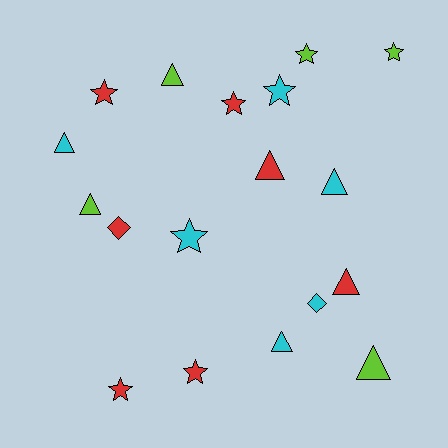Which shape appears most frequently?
Star, with 8 objects.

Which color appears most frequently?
Red, with 7 objects.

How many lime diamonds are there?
There are no lime diamonds.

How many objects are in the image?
There are 18 objects.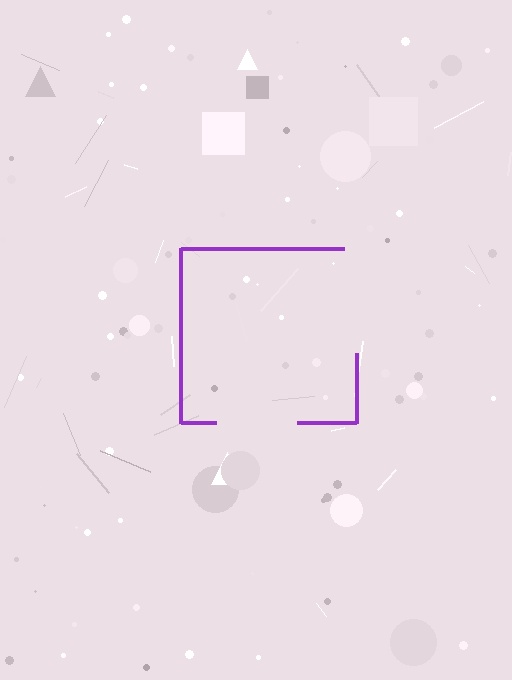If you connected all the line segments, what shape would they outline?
They would outline a square.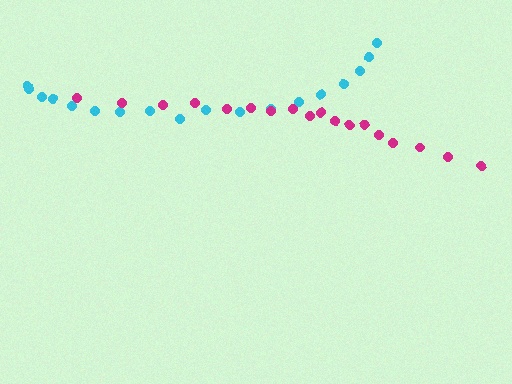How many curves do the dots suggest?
There are 2 distinct paths.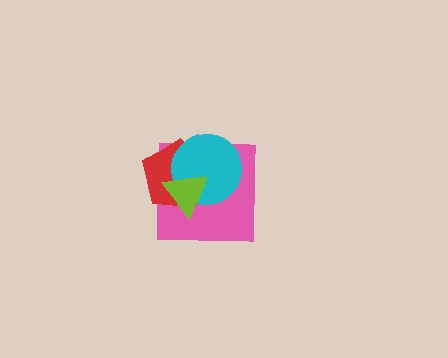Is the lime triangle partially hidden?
No, no other shape covers it.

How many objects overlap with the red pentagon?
3 objects overlap with the red pentagon.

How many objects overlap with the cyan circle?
3 objects overlap with the cyan circle.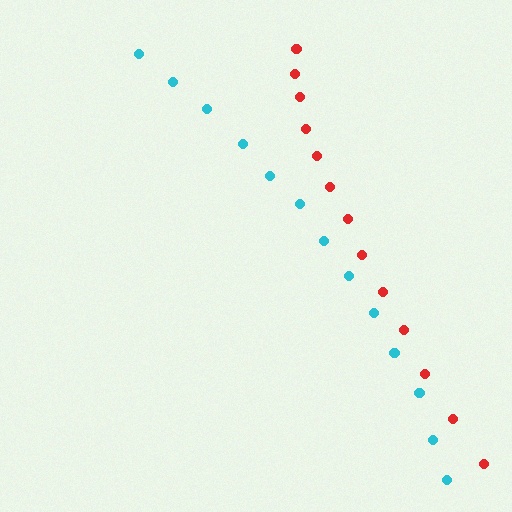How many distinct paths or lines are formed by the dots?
There are 2 distinct paths.